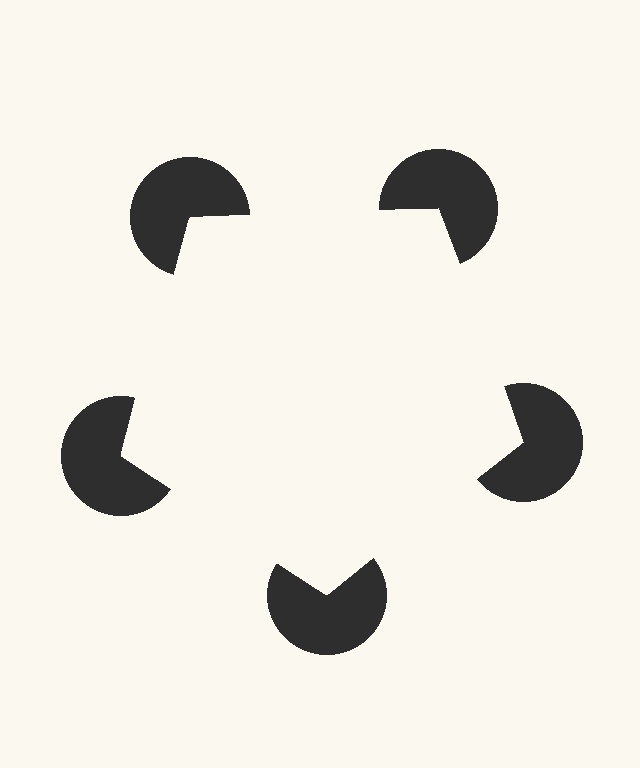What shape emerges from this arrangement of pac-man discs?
An illusory pentagon — its edges are inferred from the aligned wedge cuts in the pac-man discs, not physically drawn.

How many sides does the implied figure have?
5 sides.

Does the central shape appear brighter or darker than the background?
It typically appears slightly brighter than the background, even though no actual brightness change is drawn.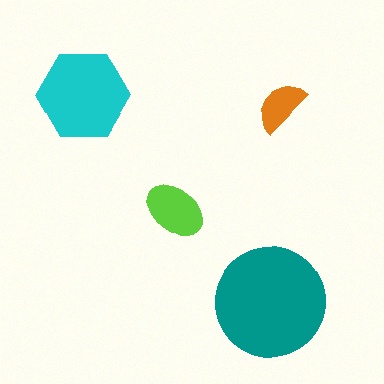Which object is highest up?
The cyan hexagon is topmost.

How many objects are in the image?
There are 4 objects in the image.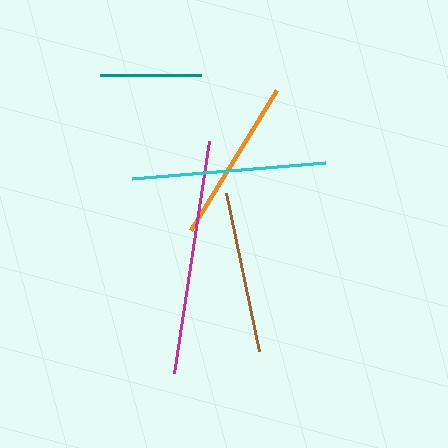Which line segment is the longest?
The magenta line is the longest at approximately 234 pixels.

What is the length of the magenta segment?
The magenta segment is approximately 234 pixels long.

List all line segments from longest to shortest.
From longest to shortest: magenta, cyan, orange, brown, teal.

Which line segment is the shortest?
The teal line is the shortest at approximately 101 pixels.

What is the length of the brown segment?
The brown segment is approximately 162 pixels long.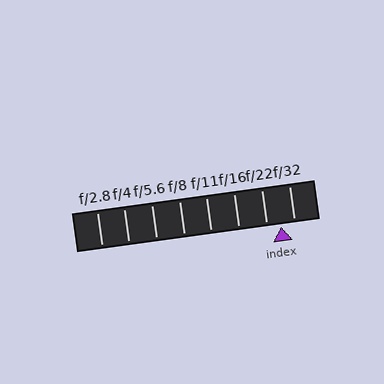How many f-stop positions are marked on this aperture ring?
There are 8 f-stop positions marked.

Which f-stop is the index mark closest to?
The index mark is closest to f/32.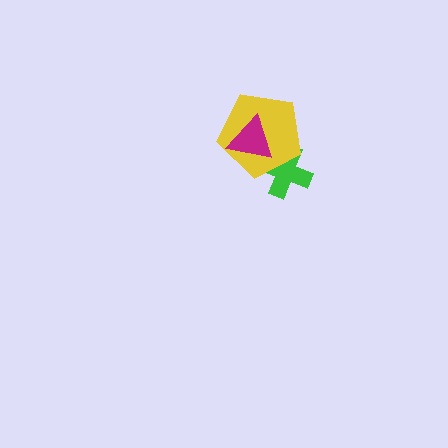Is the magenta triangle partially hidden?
No, no other shape covers it.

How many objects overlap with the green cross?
2 objects overlap with the green cross.